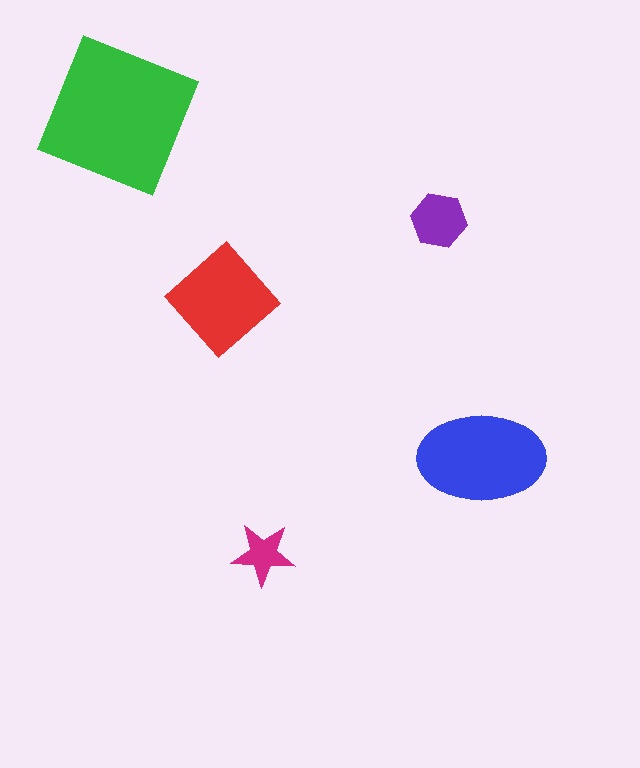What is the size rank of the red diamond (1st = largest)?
3rd.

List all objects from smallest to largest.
The magenta star, the purple hexagon, the red diamond, the blue ellipse, the green square.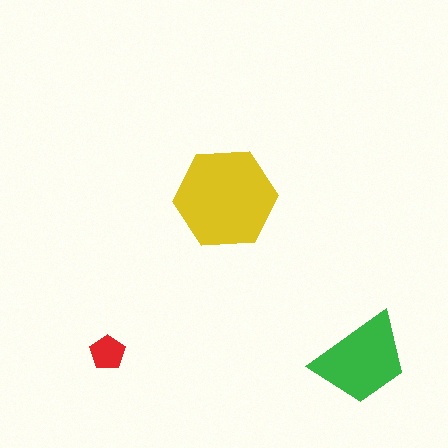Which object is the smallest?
The red pentagon.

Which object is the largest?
The yellow hexagon.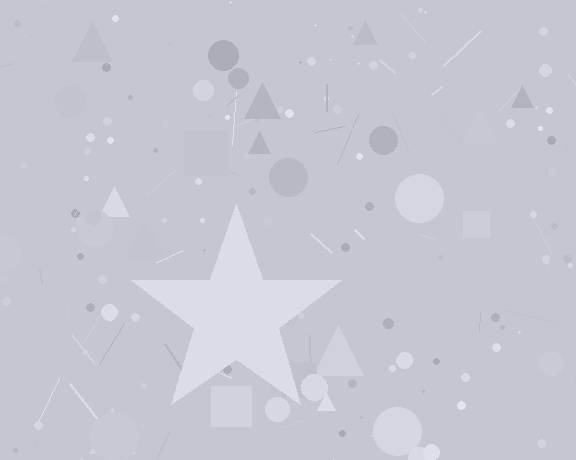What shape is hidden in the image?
A star is hidden in the image.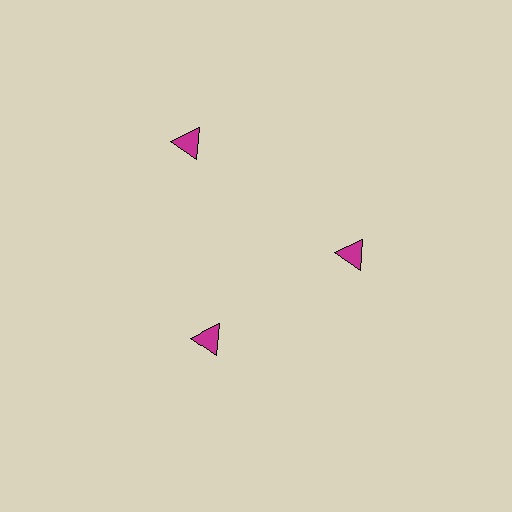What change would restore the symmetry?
The symmetry would be restored by moving it inward, back onto the ring so that all 3 triangles sit at equal angles and equal distance from the center.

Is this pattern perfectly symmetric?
No. The 3 magenta triangles are arranged in a ring, but one element near the 11 o'clock position is pushed outward from the center, breaking the 3-fold rotational symmetry.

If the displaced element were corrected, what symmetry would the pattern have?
It would have 3-fold rotational symmetry — the pattern would map onto itself every 120 degrees.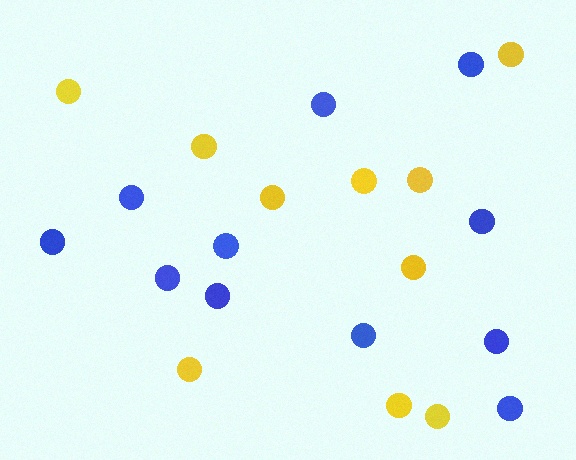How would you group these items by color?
There are 2 groups: one group of yellow circles (10) and one group of blue circles (11).